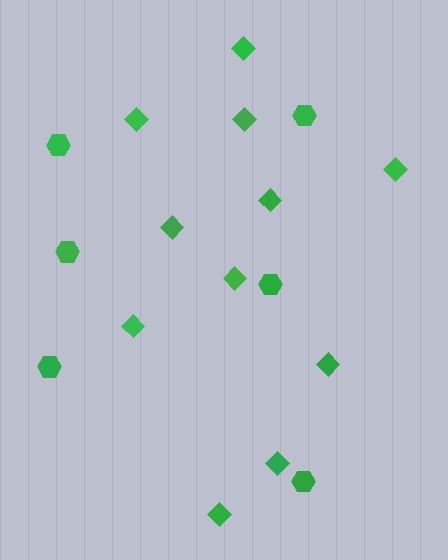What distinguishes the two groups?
There are 2 groups: one group of diamonds (11) and one group of hexagons (6).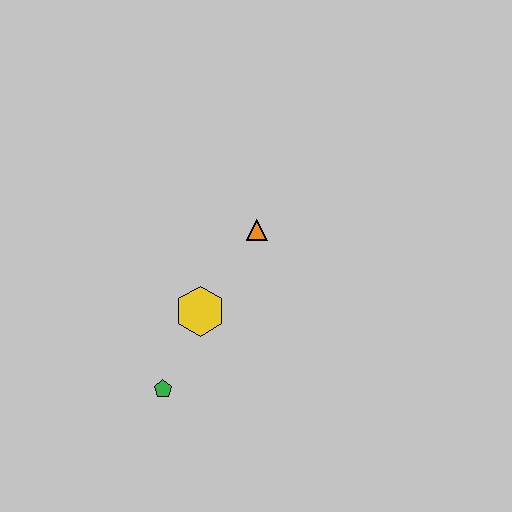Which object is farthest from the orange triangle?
The green pentagon is farthest from the orange triangle.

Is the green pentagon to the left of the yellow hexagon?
Yes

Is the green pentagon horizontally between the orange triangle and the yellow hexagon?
No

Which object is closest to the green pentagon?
The yellow hexagon is closest to the green pentagon.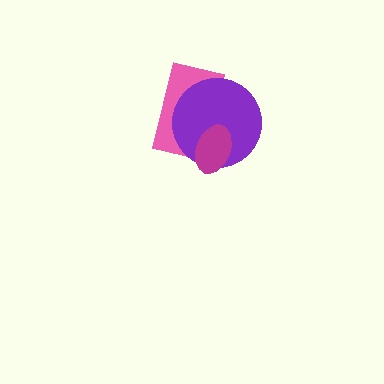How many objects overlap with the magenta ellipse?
2 objects overlap with the magenta ellipse.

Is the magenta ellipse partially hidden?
No, no other shape covers it.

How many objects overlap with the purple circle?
2 objects overlap with the purple circle.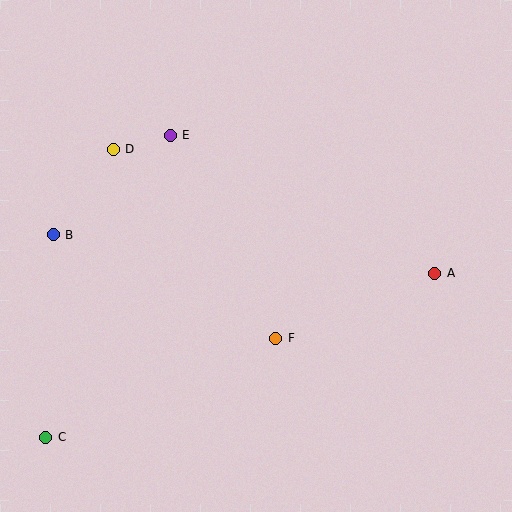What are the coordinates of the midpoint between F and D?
The midpoint between F and D is at (195, 244).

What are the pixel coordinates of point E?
Point E is at (170, 135).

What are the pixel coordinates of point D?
Point D is at (113, 149).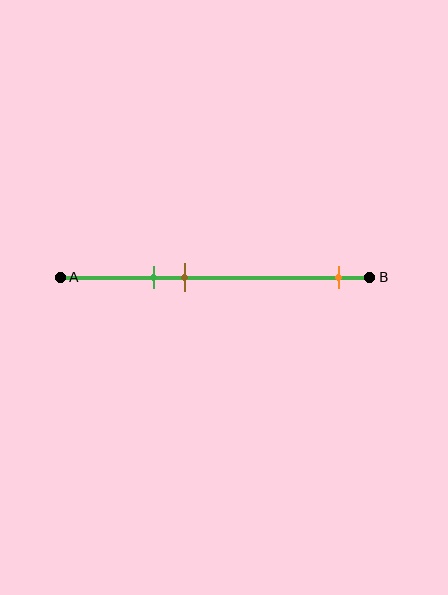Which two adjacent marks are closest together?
The green and brown marks are the closest adjacent pair.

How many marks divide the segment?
There are 3 marks dividing the segment.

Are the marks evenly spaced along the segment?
No, the marks are not evenly spaced.